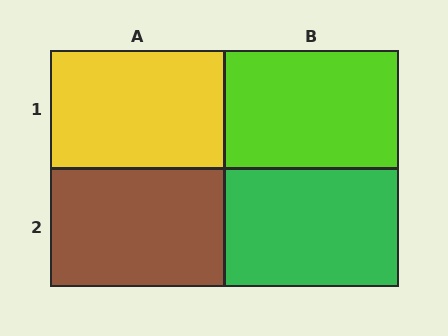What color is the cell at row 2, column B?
Green.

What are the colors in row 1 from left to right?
Yellow, lime.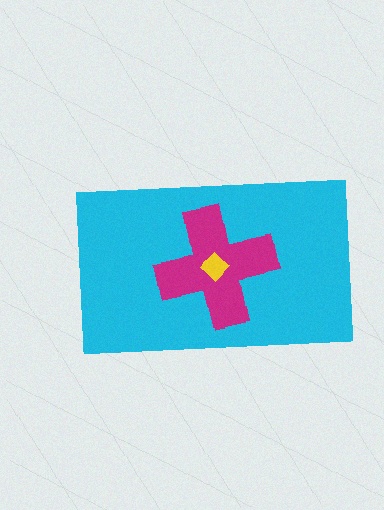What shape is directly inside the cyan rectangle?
The magenta cross.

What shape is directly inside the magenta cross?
The yellow diamond.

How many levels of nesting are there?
3.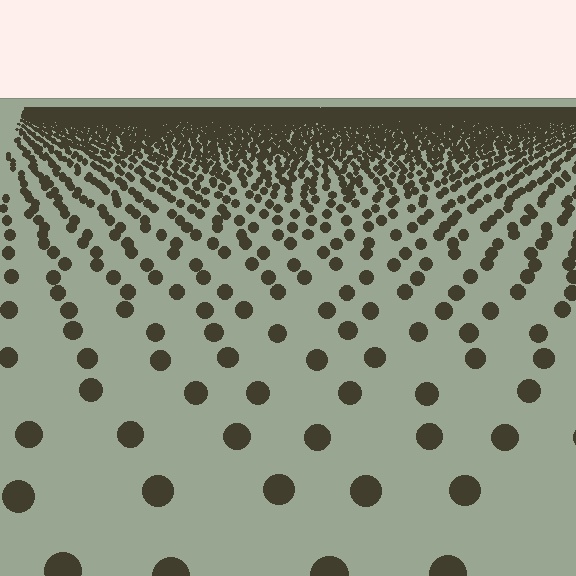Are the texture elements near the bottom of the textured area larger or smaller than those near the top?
Larger. Near the bottom, elements are closer to the viewer and appear at a bigger on-screen size.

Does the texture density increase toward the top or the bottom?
Density increases toward the top.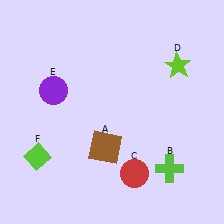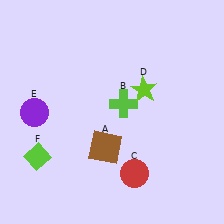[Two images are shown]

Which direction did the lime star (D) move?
The lime star (D) moved left.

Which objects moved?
The objects that moved are: the lime cross (B), the lime star (D), the purple circle (E).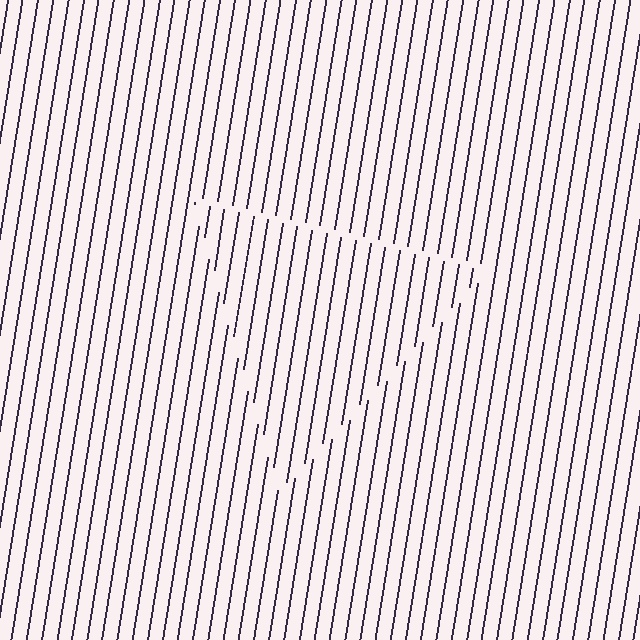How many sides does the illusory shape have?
3 sides — the line-ends trace a triangle.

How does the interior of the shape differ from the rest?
The interior of the shape contains the same grating, shifted by half a period — the contour is defined by the phase discontinuity where line-ends from the inner and outer gratings abut.